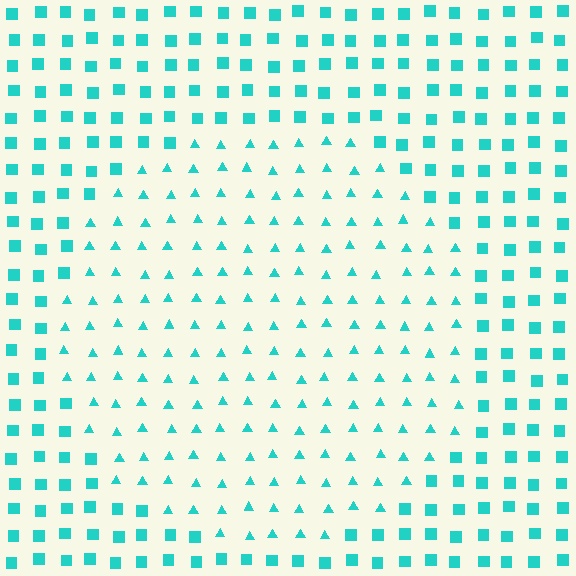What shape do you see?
I see a circle.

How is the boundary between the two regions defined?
The boundary is defined by a change in element shape: triangles inside vs. squares outside. All elements share the same color and spacing.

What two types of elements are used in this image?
The image uses triangles inside the circle region and squares outside it.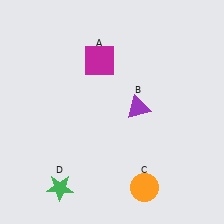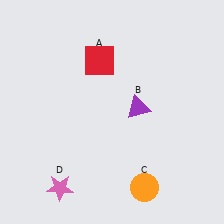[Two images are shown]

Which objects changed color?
A changed from magenta to red. D changed from green to pink.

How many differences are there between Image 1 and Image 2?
There are 2 differences between the two images.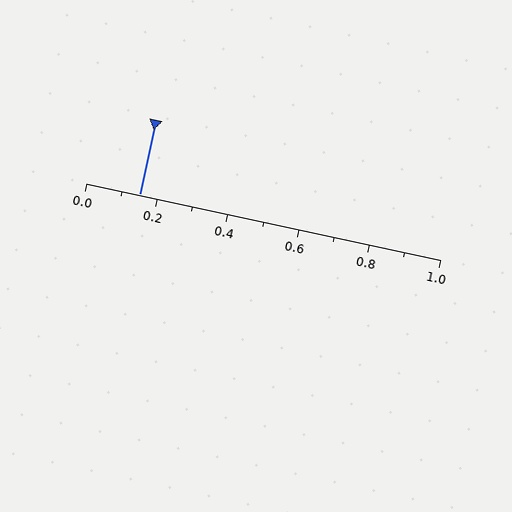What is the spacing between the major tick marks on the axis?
The major ticks are spaced 0.2 apart.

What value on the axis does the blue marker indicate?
The marker indicates approximately 0.15.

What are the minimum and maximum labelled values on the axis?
The axis runs from 0.0 to 1.0.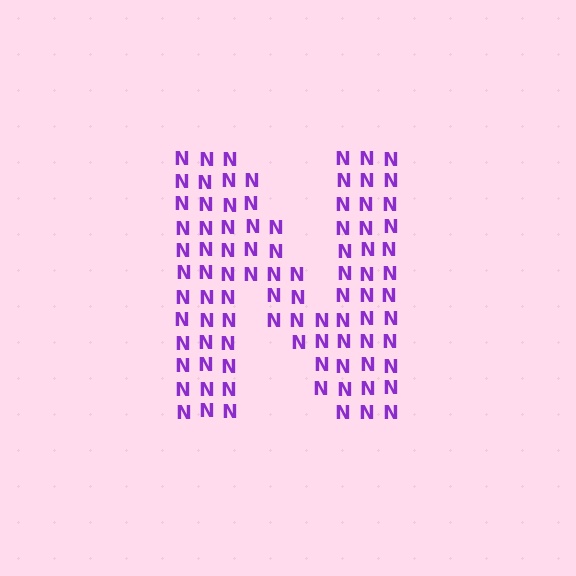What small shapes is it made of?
It is made of small letter N's.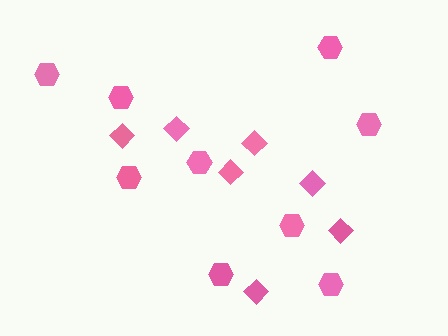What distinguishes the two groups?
There are 2 groups: one group of hexagons (9) and one group of diamonds (7).